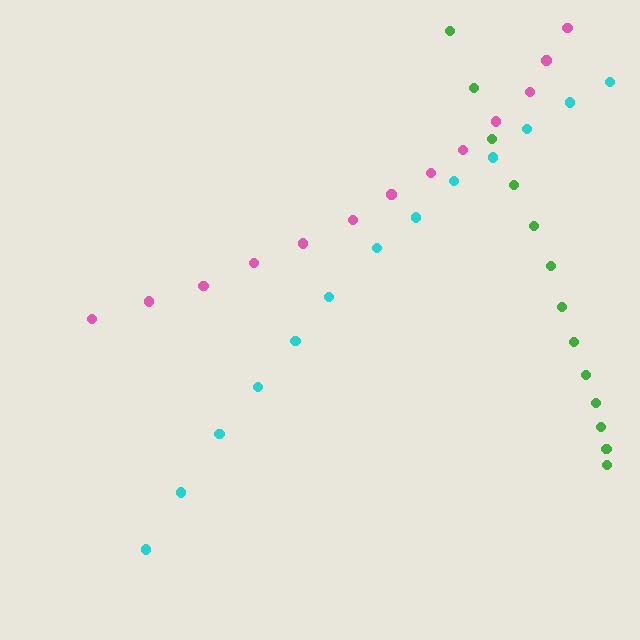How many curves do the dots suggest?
There are 3 distinct paths.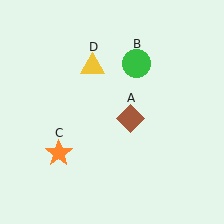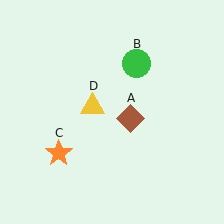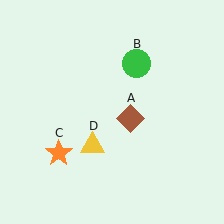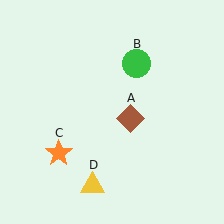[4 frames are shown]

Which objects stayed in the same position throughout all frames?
Brown diamond (object A) and green circle (object B) and orange star (object C) remained stationary.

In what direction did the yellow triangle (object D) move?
The yellow triangle (object D) moved down.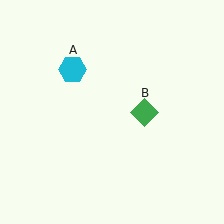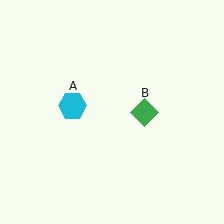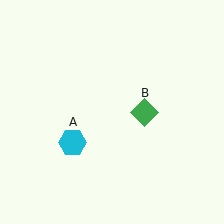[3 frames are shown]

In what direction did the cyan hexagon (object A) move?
The cyan hexagon (object A) moved down.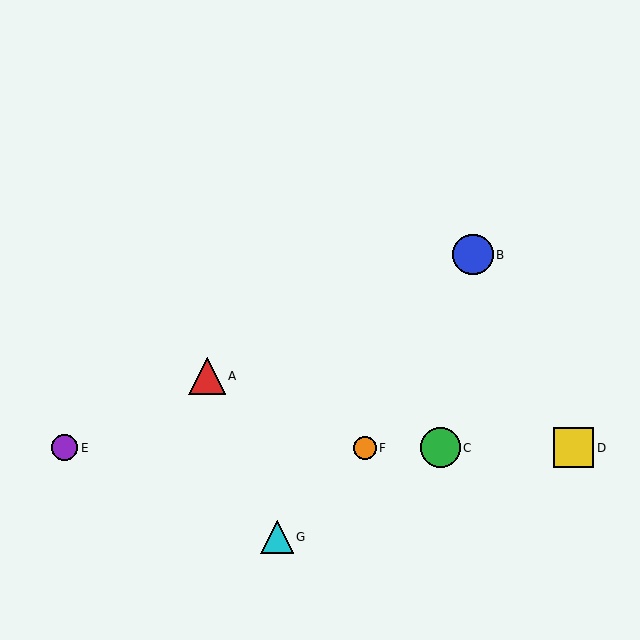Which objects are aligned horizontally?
Objects C, D, E, F are aligned horizontally.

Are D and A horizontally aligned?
No, D is at y≈448 and A is at y≈376.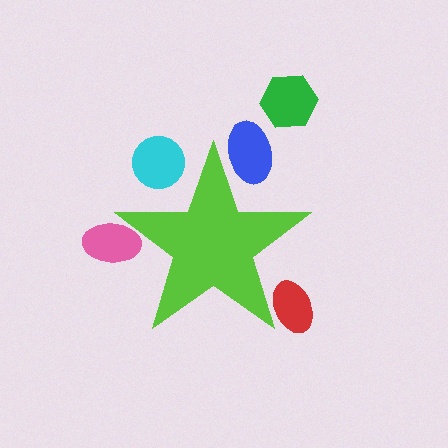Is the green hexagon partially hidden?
No, the green hexagon is fully visible.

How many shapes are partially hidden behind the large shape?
4 shapes are partially hidden.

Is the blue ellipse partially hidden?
Yes, the blue ellipse is partially hidden behind the lime star.